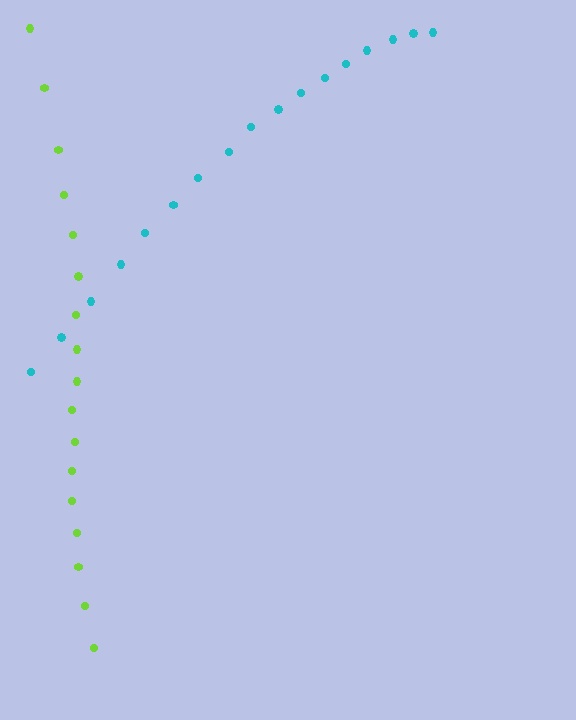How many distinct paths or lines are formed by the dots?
There are 2 distinct paths.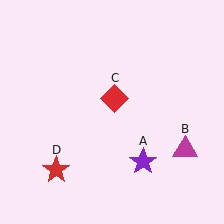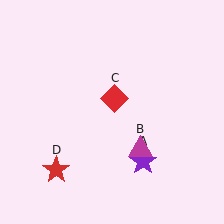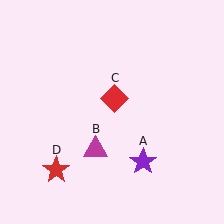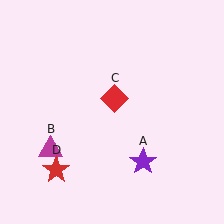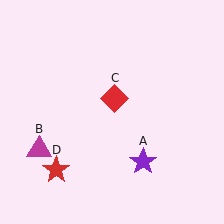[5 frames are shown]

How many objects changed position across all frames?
1 object changed position: magenta triangle (object B).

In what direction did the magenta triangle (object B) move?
The magenta triangle (object B) moved left.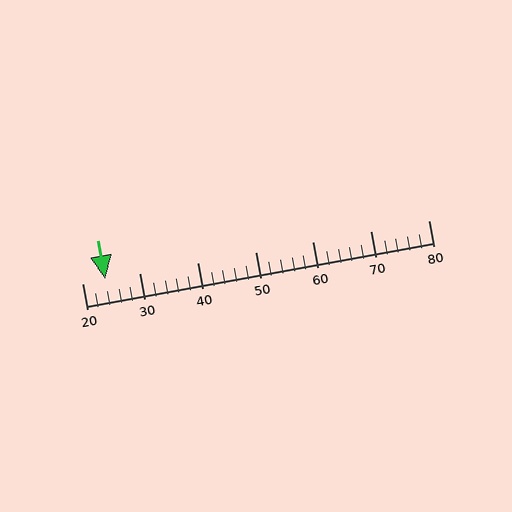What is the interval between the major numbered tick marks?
The major tick marks are spaced 10 units apart.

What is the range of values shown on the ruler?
The ruler shows values from 20 to 80.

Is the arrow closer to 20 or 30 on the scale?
The arrow is closer to 20.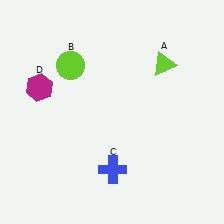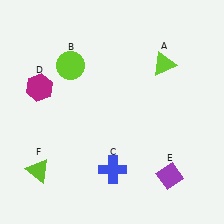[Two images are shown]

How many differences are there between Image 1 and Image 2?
There are 2 differences between the two images.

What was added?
A purple diamond (E), a lime triangle (F) were added in Image 2.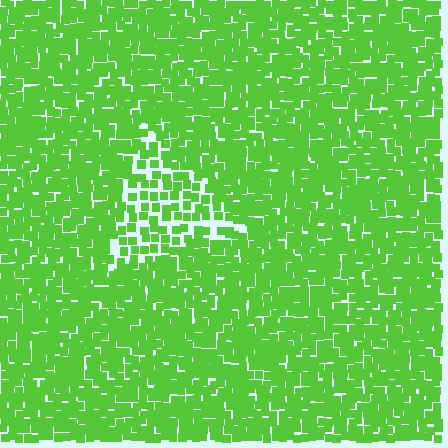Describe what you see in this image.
The image contains small lime elements arranged at two different densities. A triangle-shaped region is visible where the elements are less densely packed than the surrounding area.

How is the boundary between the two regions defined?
The boundary is defined by a change in element density (approximately 1.9x ratio). All elements are the same color, size, and shape.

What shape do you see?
I see a triangle.